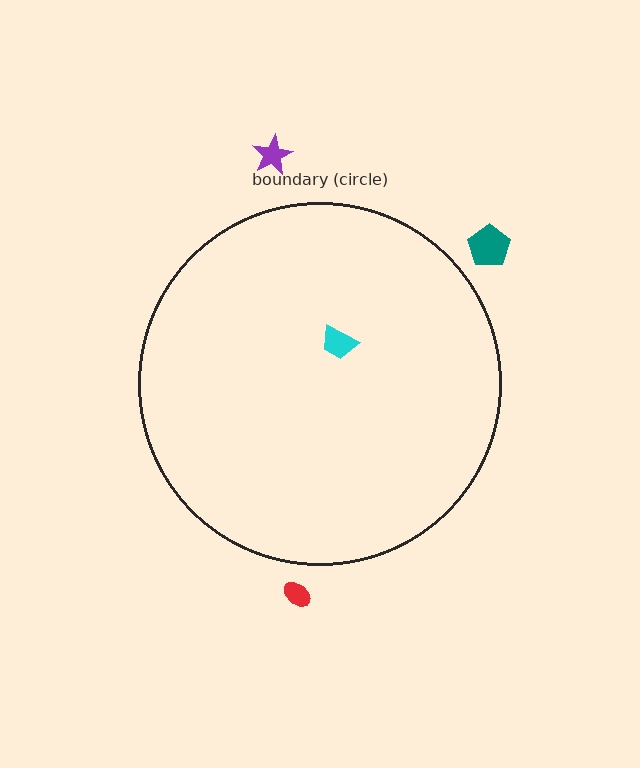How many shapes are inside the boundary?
1 inside, 3 outside.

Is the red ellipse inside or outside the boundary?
Outside.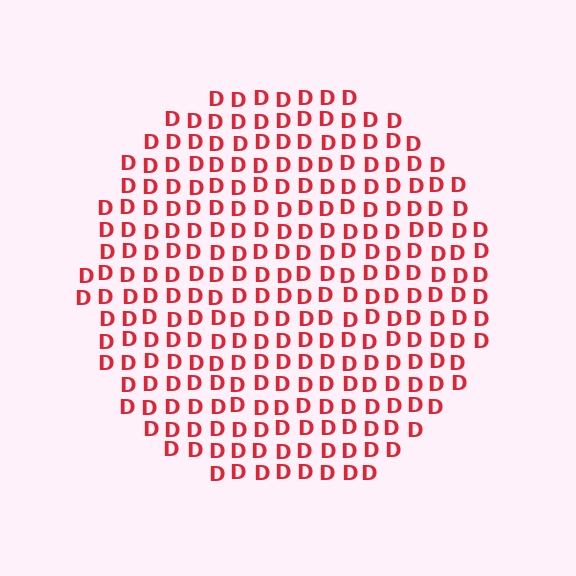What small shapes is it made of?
It is made of small letter D's.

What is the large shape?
The large shape is a circle.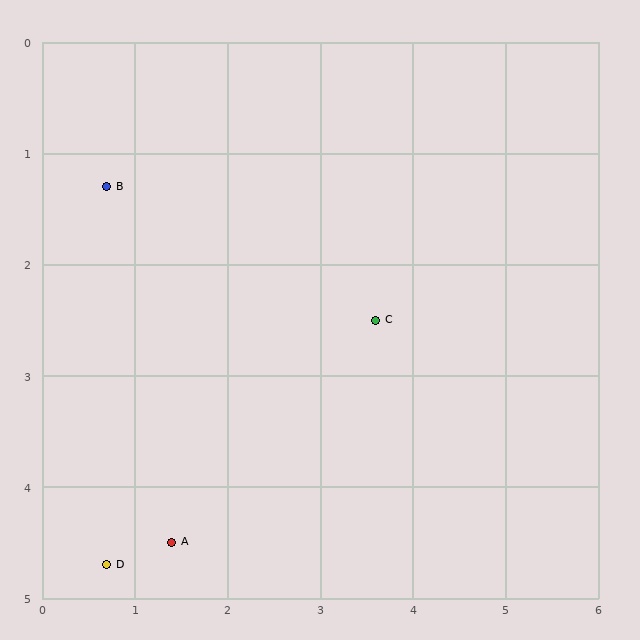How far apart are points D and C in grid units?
Points D and C are about 3.6 grid units apart.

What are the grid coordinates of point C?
Point C is at approximately (3.6, 2.5).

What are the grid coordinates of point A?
Point A is at approximately (1.4, 4.5).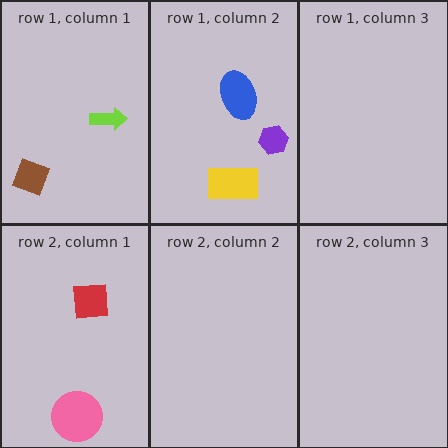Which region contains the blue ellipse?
The row 1, column 2 region.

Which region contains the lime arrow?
The row 1, column 1 region.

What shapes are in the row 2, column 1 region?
The red square, the pink circle.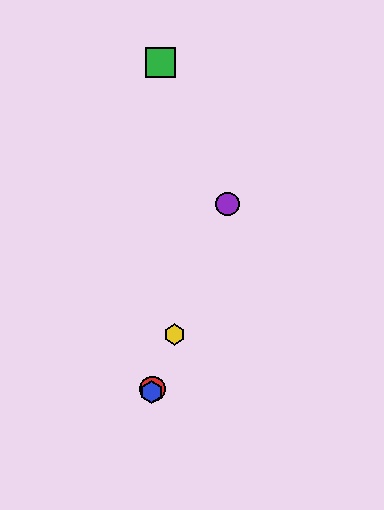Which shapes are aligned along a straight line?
The red circle, the blue hexagon, the yellow hexagon, the purple circle are aligned along a straight line.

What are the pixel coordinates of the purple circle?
The purple circle is at (227, 204).